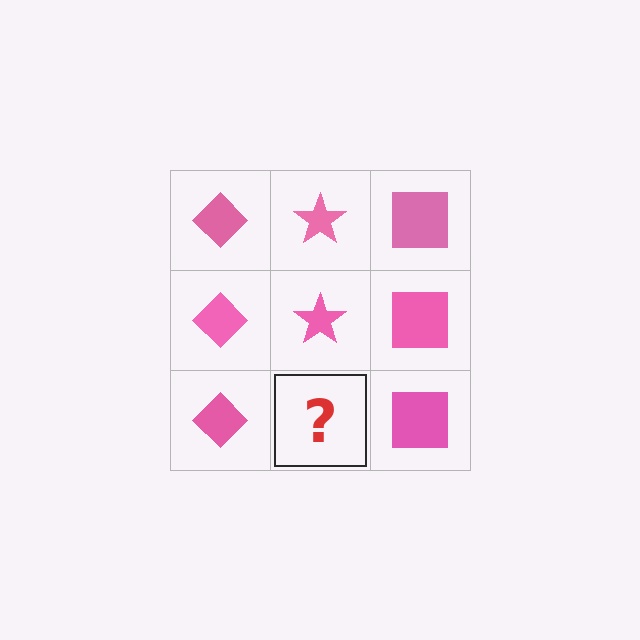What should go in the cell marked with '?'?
The missing cell should contain a pink star.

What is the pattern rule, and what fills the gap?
The rule is that each column has a consistent shape. The gap should be filled with a pink star.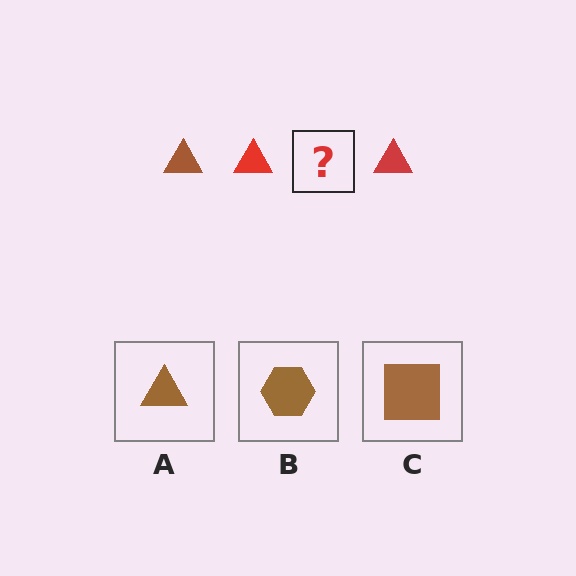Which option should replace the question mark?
Option A.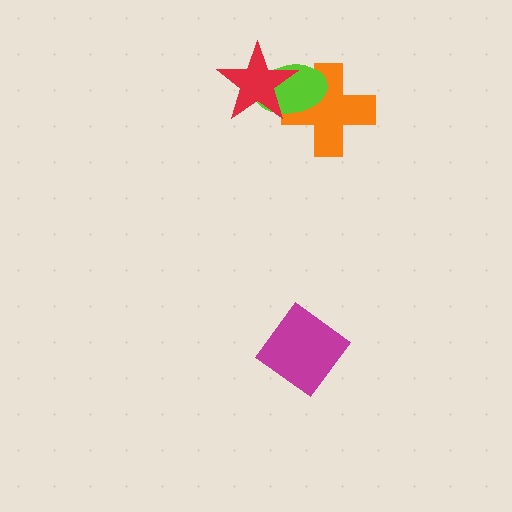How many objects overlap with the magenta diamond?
0 objects overlap with the magenta diamond.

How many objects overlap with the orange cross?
2 objects overlap with the orange cross.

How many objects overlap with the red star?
2 objects overlap with the red star.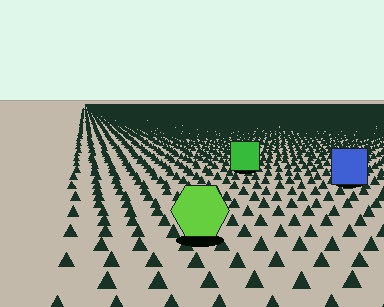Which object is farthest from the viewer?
The green square is farthest from the viewer. It appears smaller and the ground texture around it is denser.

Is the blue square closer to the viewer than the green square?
Yes. The blue square is closer — you can tell from the texture gradient: the ground texture is coarser near it.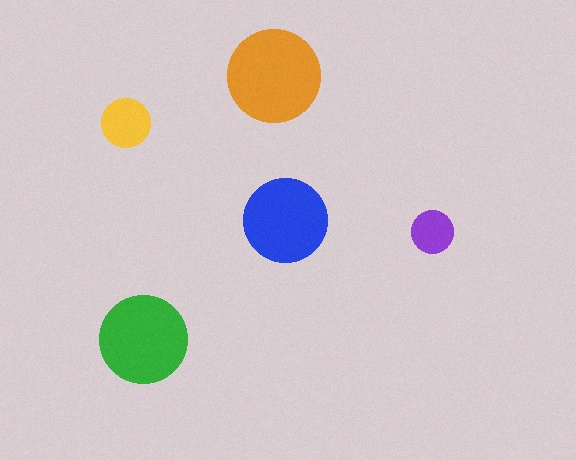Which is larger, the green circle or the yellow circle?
The green one.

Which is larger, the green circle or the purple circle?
The green one.